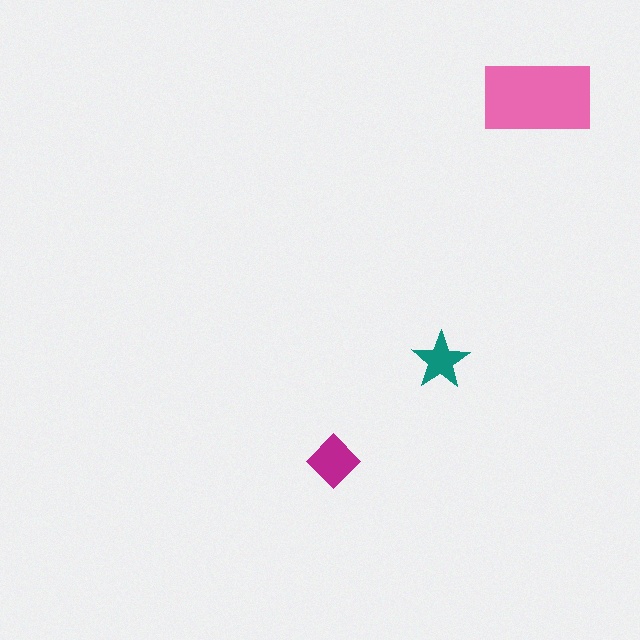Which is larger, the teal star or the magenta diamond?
The magenta diamond.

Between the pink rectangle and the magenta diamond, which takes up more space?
The pink rectangle.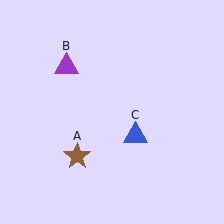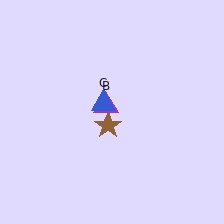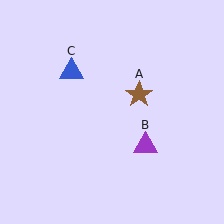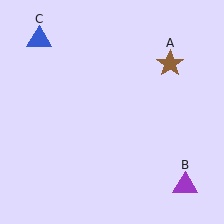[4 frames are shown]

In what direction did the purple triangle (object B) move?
The purple triangle (object B) moved down and to the right.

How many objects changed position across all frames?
3 objects changed position: brown star (object A), purple triangle (object B), blue triangle (object C).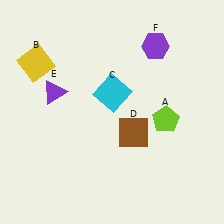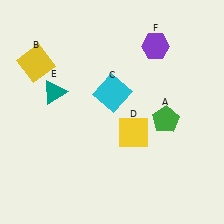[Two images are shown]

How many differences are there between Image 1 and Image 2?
There are 3 differences between the two images.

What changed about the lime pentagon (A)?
In Image 1, A is lime. In Image 2, it changed to green.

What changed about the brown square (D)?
In Image 1, D is brown. In Image 2, it changed to yellow.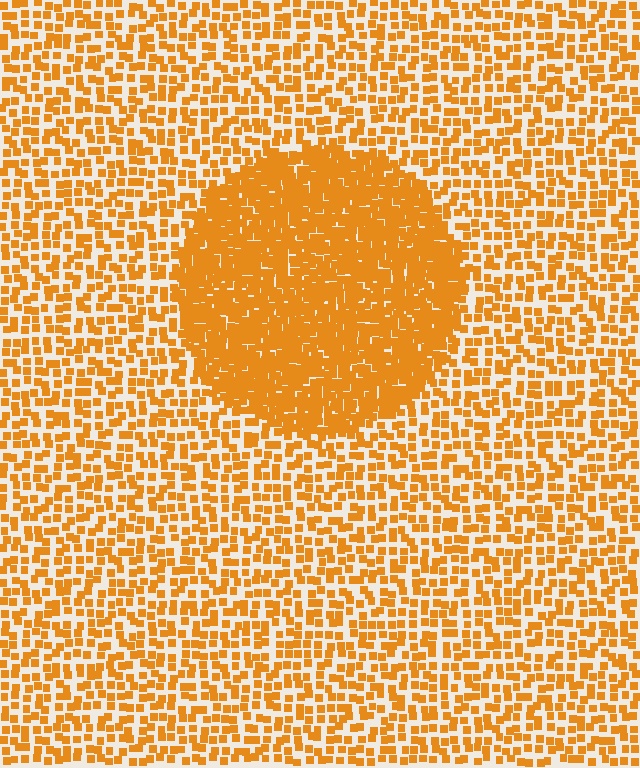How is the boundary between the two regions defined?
The boundary is defined by a change in element density (approximately 2.3x ratio). All elements are the same color, size, and shape.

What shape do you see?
I see a circle.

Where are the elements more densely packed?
The elements are more densely packed inside the circle boundary.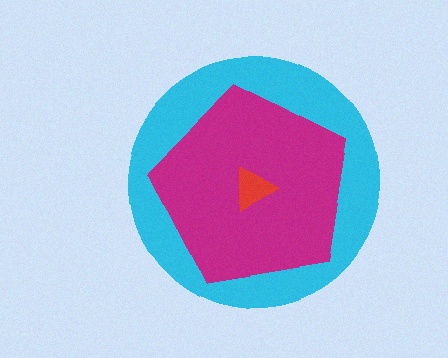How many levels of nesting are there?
3.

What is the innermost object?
The red triangle.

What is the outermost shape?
The cyan circle.